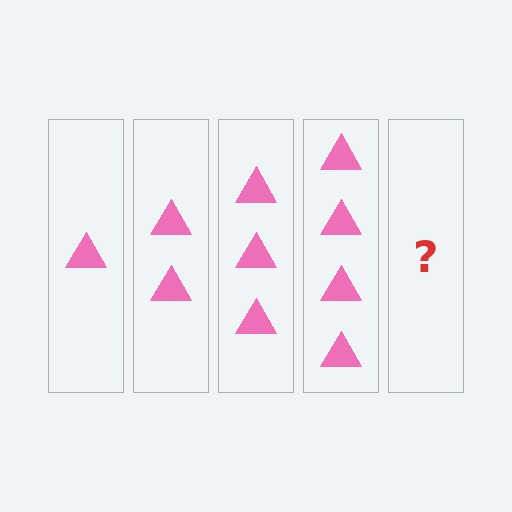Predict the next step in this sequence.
The next step is 5 triangles.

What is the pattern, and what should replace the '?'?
The pattern is that each step adds one more triangle. The '?' should be 5 triangles.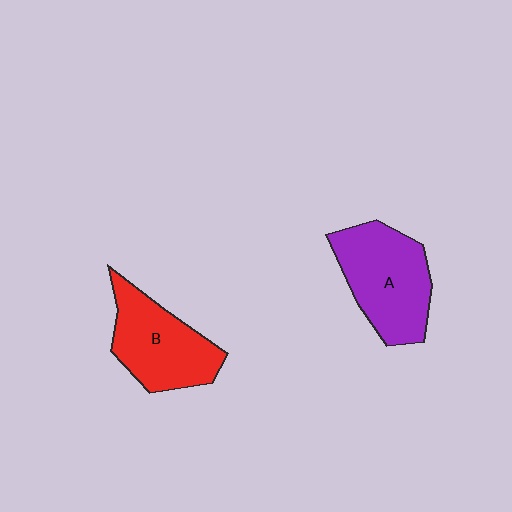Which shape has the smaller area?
Shape B (red).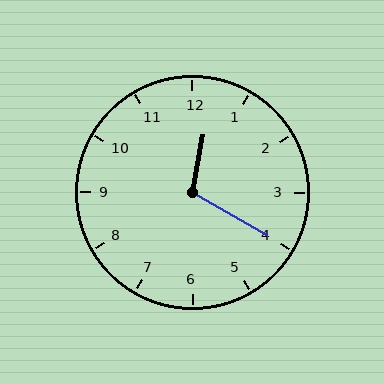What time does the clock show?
12:20.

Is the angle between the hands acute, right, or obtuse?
It is obtuse.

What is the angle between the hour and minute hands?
Approximately 110 degrees.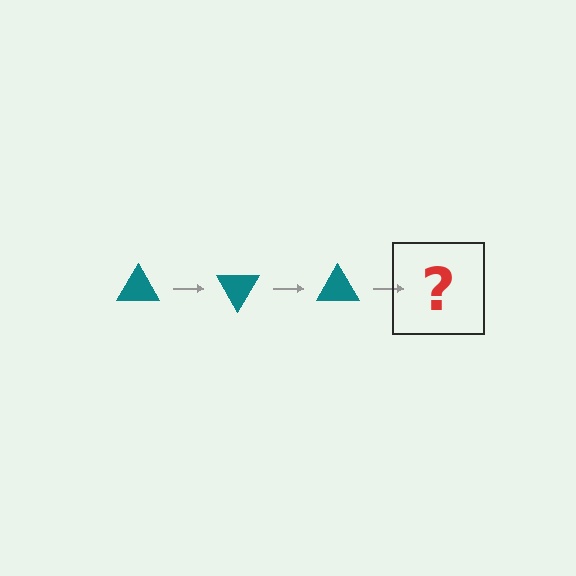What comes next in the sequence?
The next element should be a teal triangle rotated 180 degrees.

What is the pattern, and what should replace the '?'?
The pattern is that the triangle rotates 60 degrees each step. The '?' should be a teal triangle rotated 180 degrees.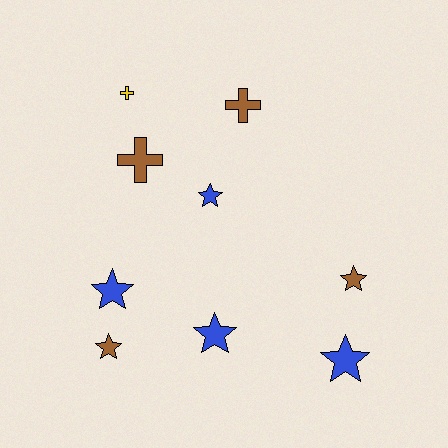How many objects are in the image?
There are 9 objects.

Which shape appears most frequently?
Star, with 6 objects.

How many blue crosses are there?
There are no blue crosses.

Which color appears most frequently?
Brown, with 4 objects.